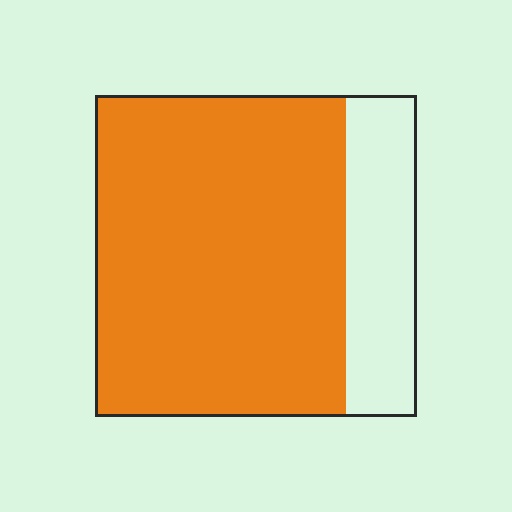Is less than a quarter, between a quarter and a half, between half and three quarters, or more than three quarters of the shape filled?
More than three quarters.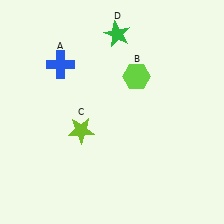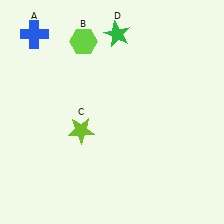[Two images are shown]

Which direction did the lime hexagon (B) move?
The lime hexagon (B) moved left.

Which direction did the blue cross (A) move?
The blue cross (A) moved up.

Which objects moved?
The objects that moved are: the blue cross (A), the lime hexagon (B).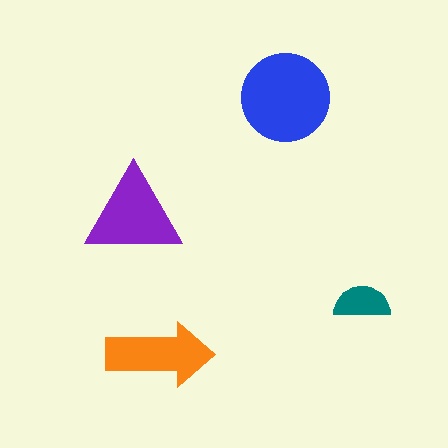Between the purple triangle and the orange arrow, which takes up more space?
The purple triangle.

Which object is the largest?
The blue circle.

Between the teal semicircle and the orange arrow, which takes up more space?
The orange arrow.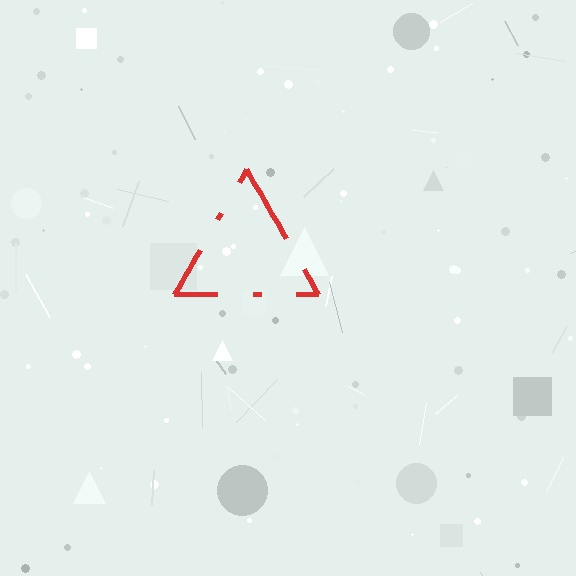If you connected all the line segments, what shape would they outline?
They would outline a triangle.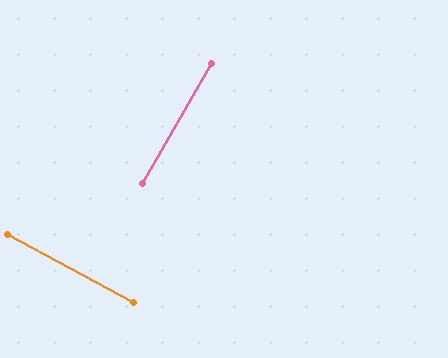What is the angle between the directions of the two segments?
Approximately 88 degrees.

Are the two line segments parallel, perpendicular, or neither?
Perpendicular — they meet at approximately 88°.